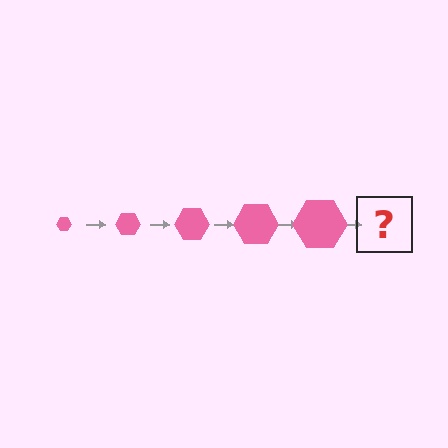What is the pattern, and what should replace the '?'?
The pattern is that the hexagon gets progressively larger each step. The '?' should be a pink hexagon, larger than the previous one.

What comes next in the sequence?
The next element should be a pink hexagon, larger than the previous one.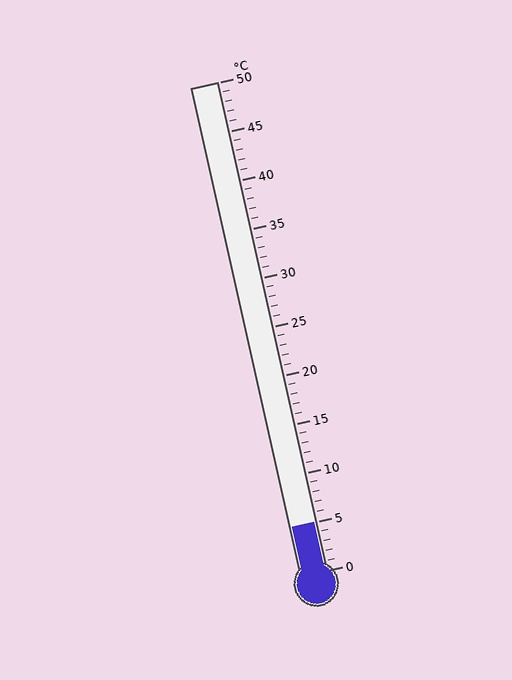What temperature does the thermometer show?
The thermometer shows approximately 5°C.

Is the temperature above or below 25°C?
The temperature is below 25°C.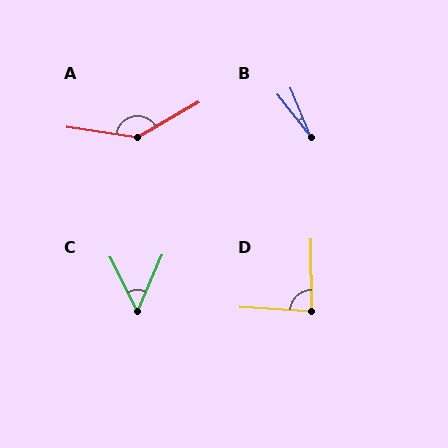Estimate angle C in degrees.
Approximately 50 degrees.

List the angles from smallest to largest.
B (16°), C (50°), D (87°), A (142°).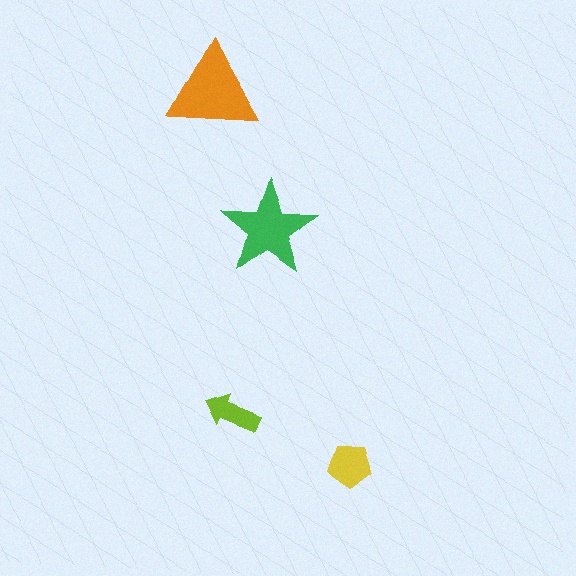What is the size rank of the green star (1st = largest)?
2nd.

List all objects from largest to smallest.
The orange triangle, the green star, the yellow pentagon, the lime arrow.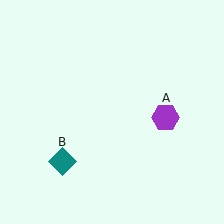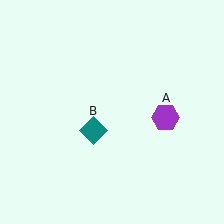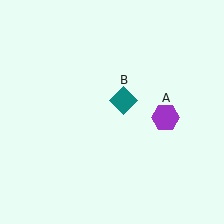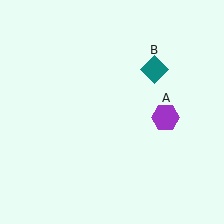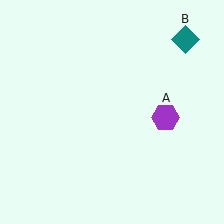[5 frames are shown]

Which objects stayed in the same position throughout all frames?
Purple hexagon (object A) remained stationary.